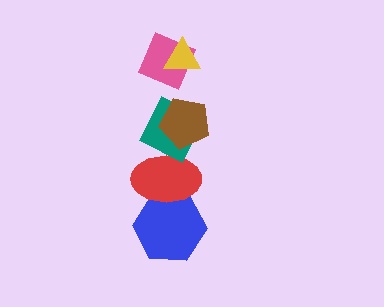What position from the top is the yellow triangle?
The yellow triangle is 1st from the top.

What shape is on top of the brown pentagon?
The pink diamond is on top of the brown pentagon.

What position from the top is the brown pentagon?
The brown pentagon is 3rd from the top.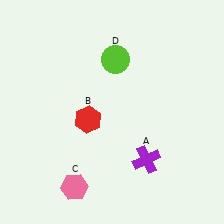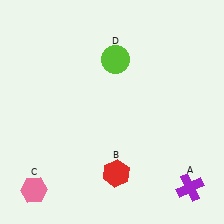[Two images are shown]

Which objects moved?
The objects that moved are: the purple cross (A), the red hexagon (B), the pink hexagon (C).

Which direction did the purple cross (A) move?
The purple cross (A) moved right.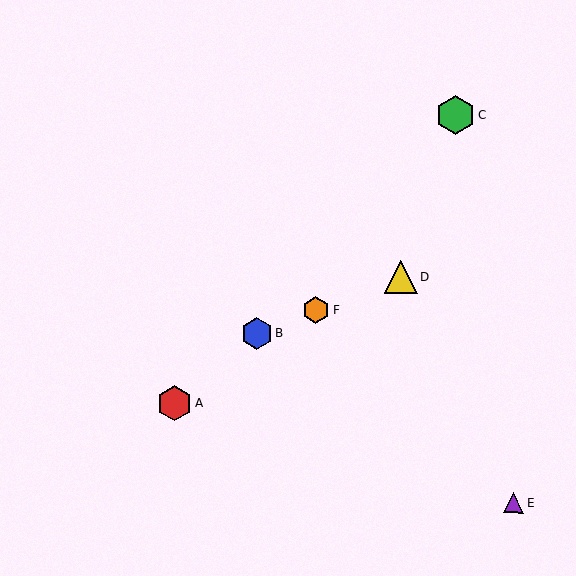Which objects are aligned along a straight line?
Objects B, D, F are aligned along a straight line.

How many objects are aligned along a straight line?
3 objects (B, D, F) are aligned along a straight line.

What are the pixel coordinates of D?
Object D is at (401, 277).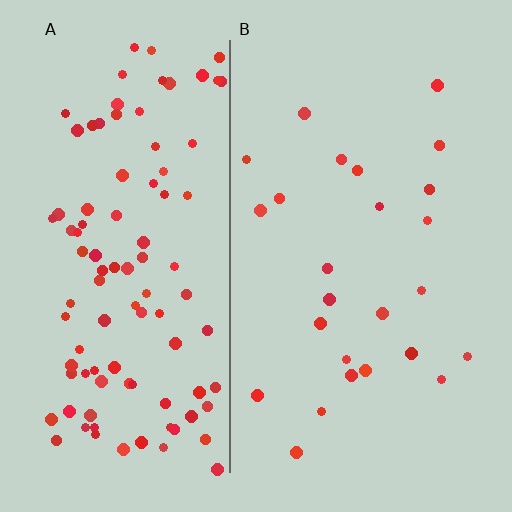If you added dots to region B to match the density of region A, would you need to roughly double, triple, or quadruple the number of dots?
Approximately quadruple.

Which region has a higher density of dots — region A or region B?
A (the left).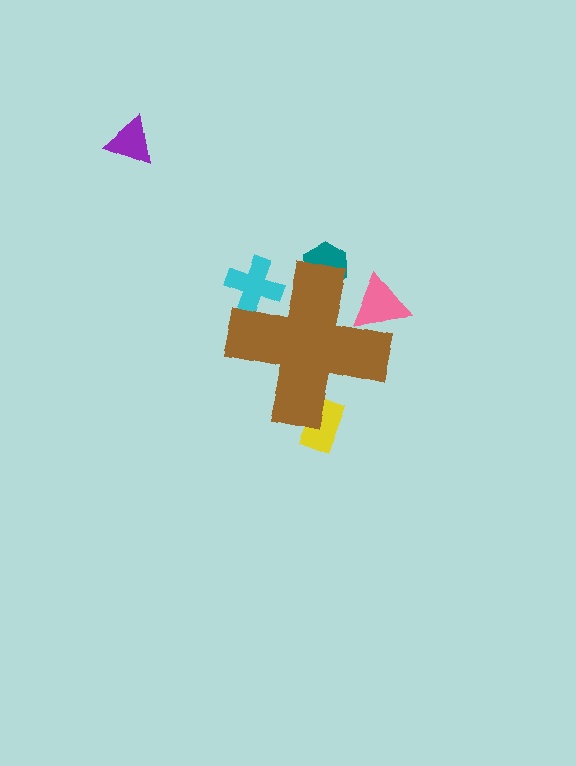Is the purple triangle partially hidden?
No, the purple triangle is fully visible.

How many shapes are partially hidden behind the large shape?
4 shapes are partially hidden.